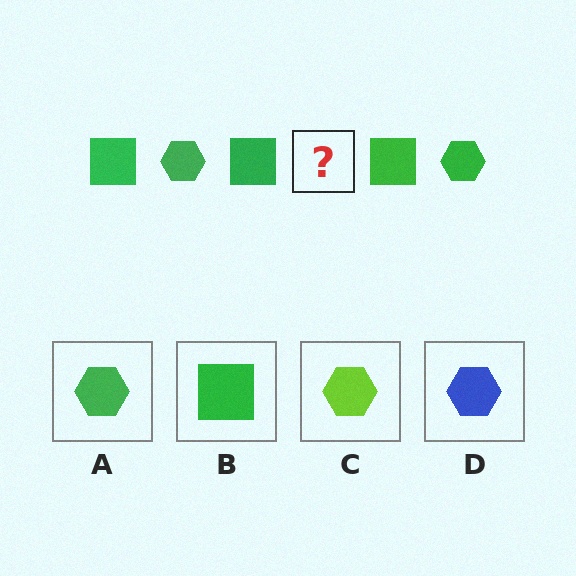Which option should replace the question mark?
Option A.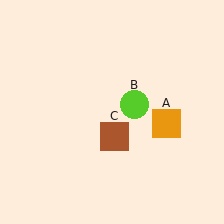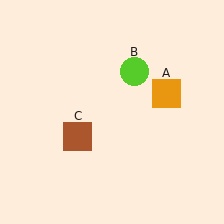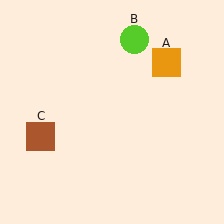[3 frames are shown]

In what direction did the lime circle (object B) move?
The lime circle (object B) moved up.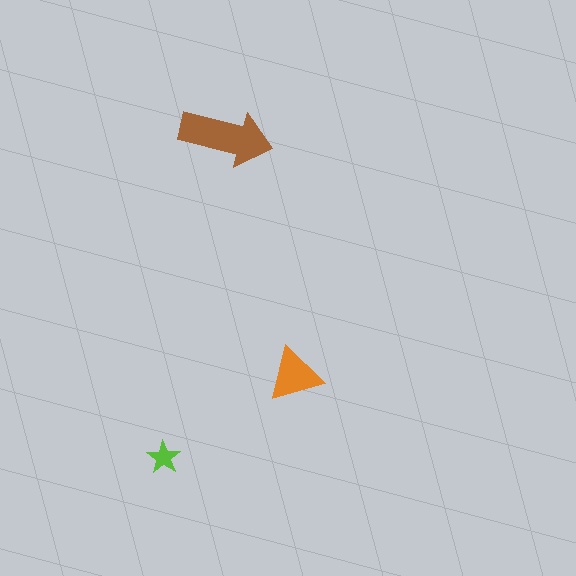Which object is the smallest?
The lime star.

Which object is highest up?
The brown arrow is topmost.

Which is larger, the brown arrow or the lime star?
The brown arrow.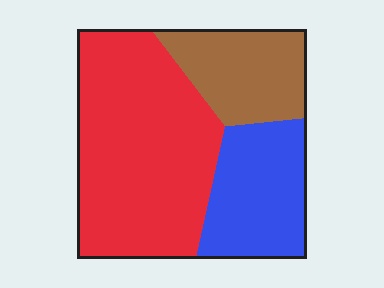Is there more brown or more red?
Red.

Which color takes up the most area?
Red, at roughly 55%.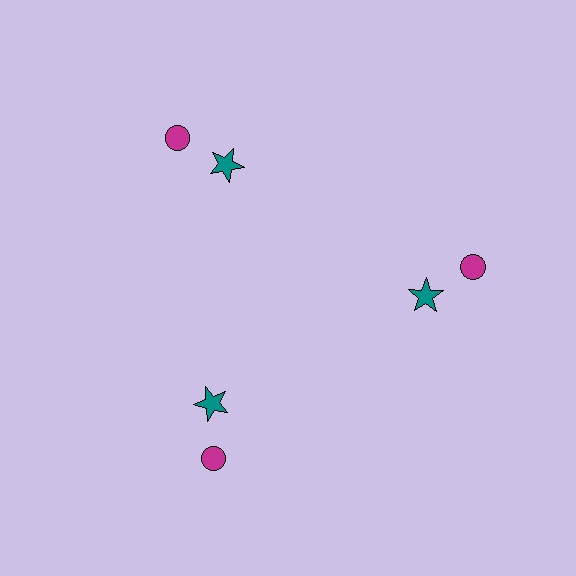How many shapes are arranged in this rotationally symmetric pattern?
There are 6 shapes, arranged in 3 groups of 2.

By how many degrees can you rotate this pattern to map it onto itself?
The pattern maps onto itself every 120 degrees of rotation.